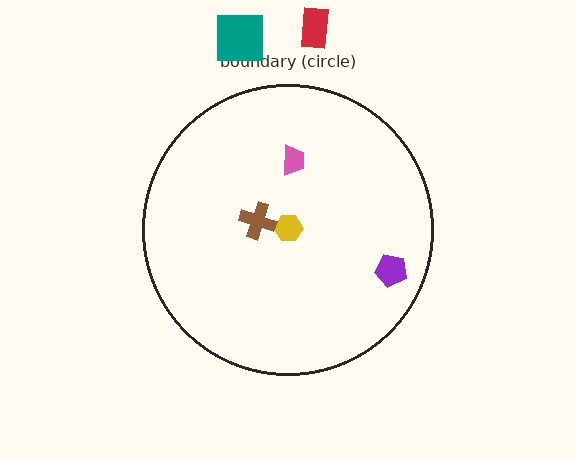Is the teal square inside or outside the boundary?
Outside.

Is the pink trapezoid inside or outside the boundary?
Inside.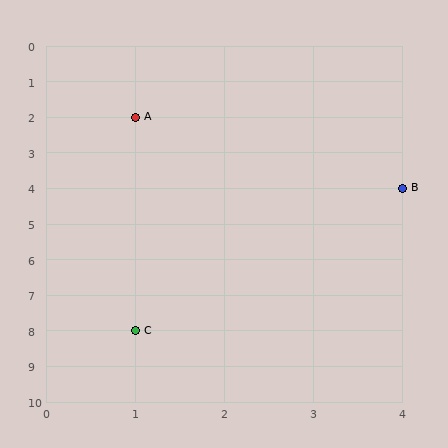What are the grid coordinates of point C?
Point C is at grid coordinates (1, 8).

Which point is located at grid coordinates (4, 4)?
Point B is at (4, 4).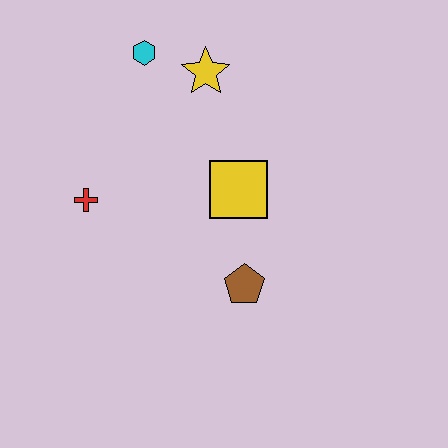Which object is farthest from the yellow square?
The cyan hexagon is farthest from the yellow square.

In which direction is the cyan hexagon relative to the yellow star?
The cyan hexagon is to the left of the yellow star.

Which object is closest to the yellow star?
The cyan hexagon is closest to the yellow star.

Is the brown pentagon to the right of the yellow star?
Yes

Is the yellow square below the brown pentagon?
No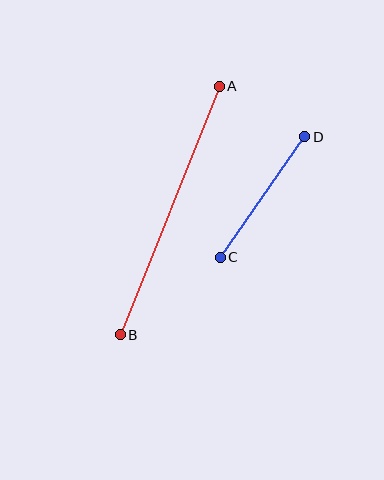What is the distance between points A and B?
The distance is approximately 268 pixels.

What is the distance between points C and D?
The distance is approximately 147 pixels.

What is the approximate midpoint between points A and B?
The midpoint is at approximately (170, 210) pixels.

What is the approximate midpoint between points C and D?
The midpoint is at approximately (263, 197) pixels.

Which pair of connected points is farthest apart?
Points A and B are farthest apart.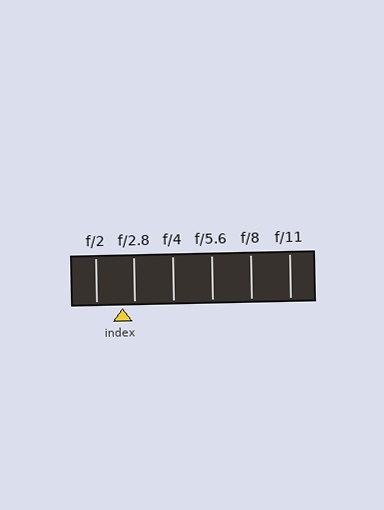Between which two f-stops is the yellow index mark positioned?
The index mark is between f/2 and f/2.8.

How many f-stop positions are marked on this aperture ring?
There are 6 f-stop positions marked.